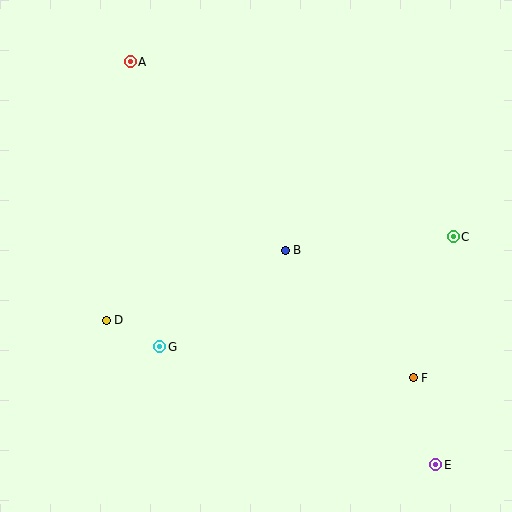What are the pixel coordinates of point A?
Point A is at (130, 62).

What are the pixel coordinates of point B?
Point B is at (285, 250).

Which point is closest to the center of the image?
Point B at (285, 250) is closest to the center.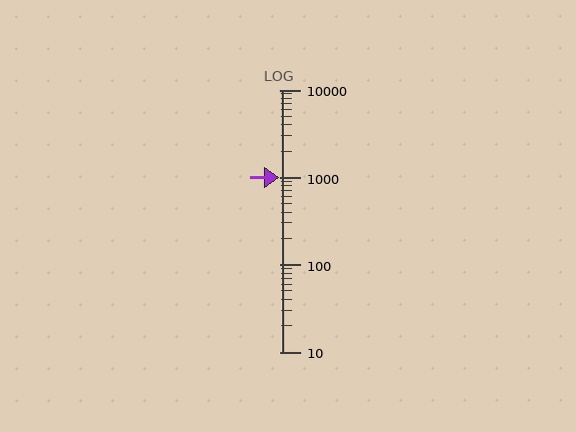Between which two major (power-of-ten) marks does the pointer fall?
The pointer is between 1000 and 10000.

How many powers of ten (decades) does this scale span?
The scale spans 3 decades, from 10 to 10000.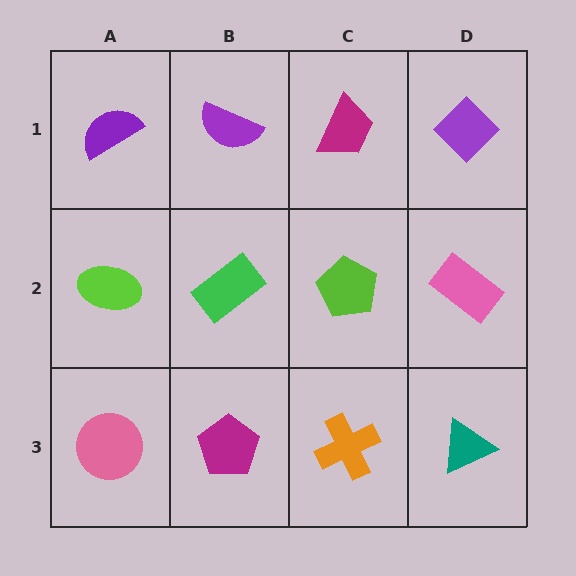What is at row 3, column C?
An orange cross.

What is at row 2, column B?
A green rectangle.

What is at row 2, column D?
A pink rectangle.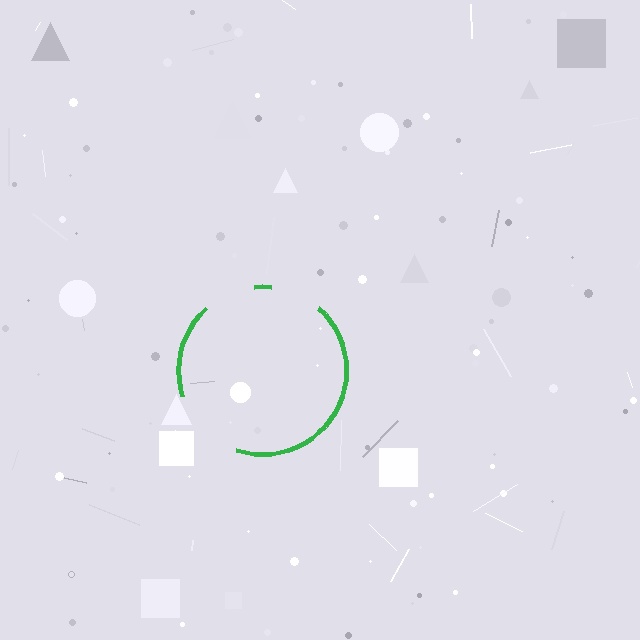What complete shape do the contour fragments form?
The contour fragments form a circle.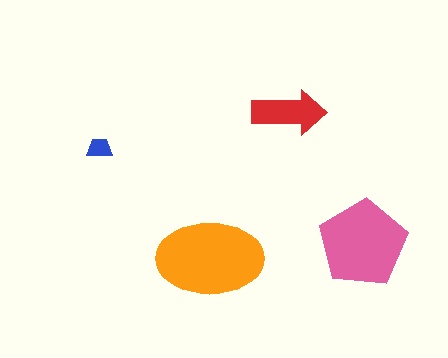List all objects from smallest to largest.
The blue trapezoid, the red arrow, the pink pentagon, the orange ellipse.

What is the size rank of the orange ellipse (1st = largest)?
1st.